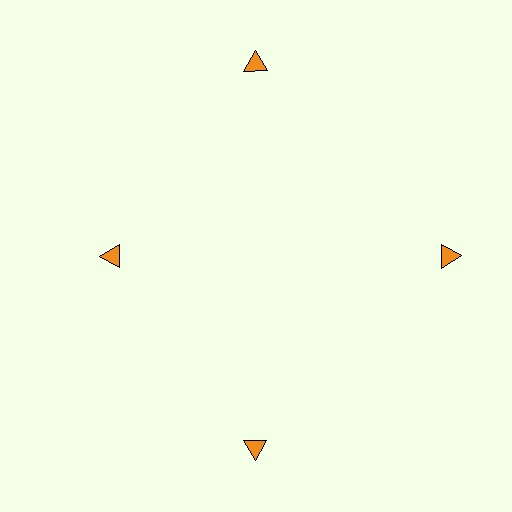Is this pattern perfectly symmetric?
No. The 4 orange triangles are arranged in a ring, but one element near the 9 o'clock position is pulled inward toward the center, breaking the 4-fold rotational symmetry.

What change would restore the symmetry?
The symmetry would be restored by moving it outward, back onto the ring so that all 4 triangles sit at equal angles and equal distance from the center.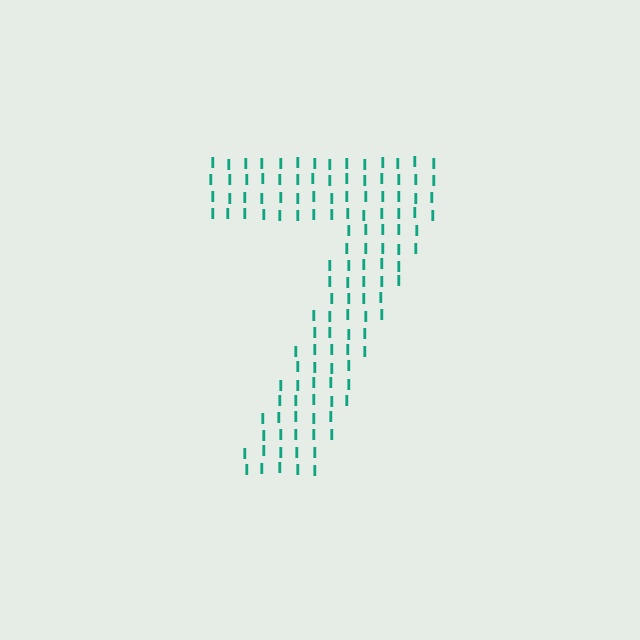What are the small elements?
The small elements are letter I's.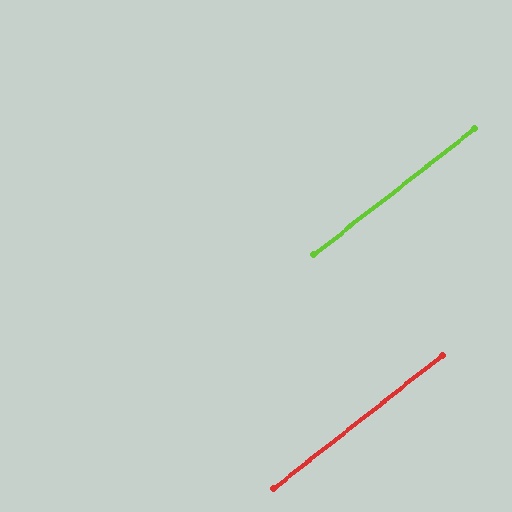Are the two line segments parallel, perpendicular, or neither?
Parallel — their directions differ by only 0.2°.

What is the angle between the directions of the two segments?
Approximately 0 degrees.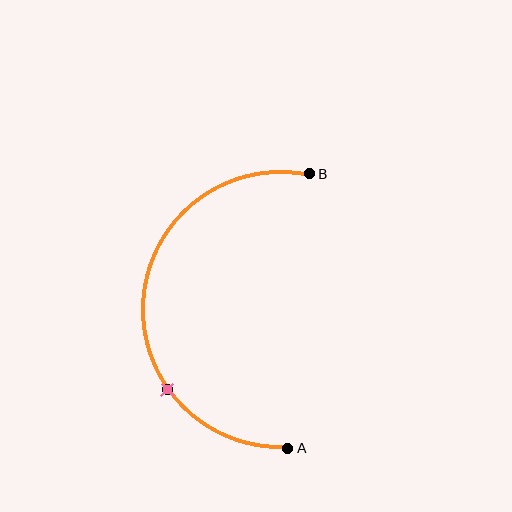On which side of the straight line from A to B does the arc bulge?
The arc bulges to the left of the straight line connecting A and B.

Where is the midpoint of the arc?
The arc midpoint is the point on the curve farthest from the straight line joining A and B. It sits to the left of that line.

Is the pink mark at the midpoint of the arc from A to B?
No. The pink mark lies on the arc but is closer to endpoint A. The arc midpoint would be at the point on the curve equidistant along the arc from both A and B.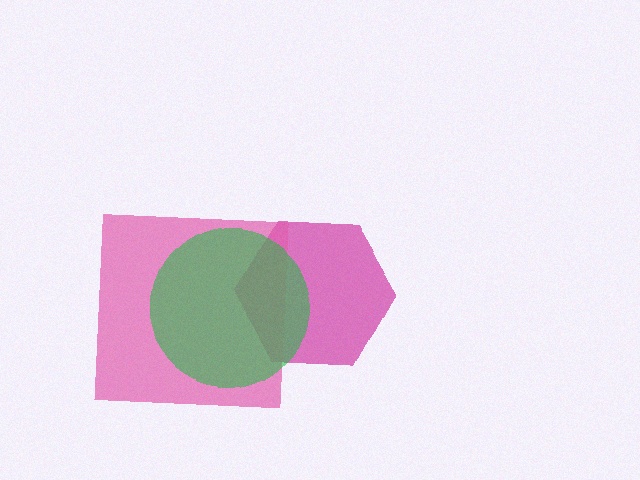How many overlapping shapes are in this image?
There are 3 overlapping shapes in the image.